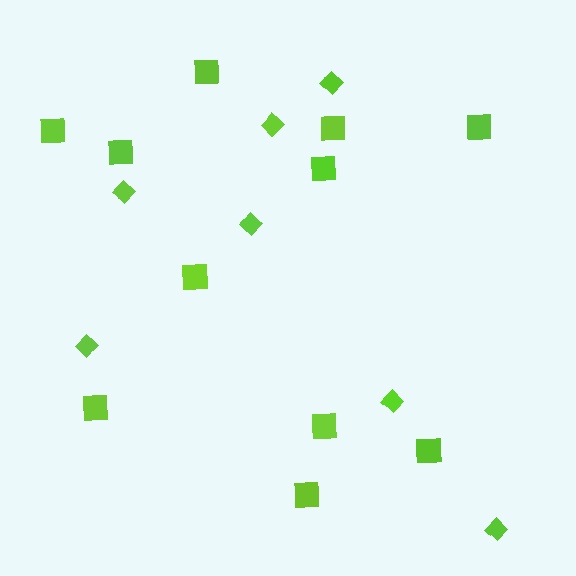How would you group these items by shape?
There are 2 groups: one group of diamonds (7) and one group of squares (11).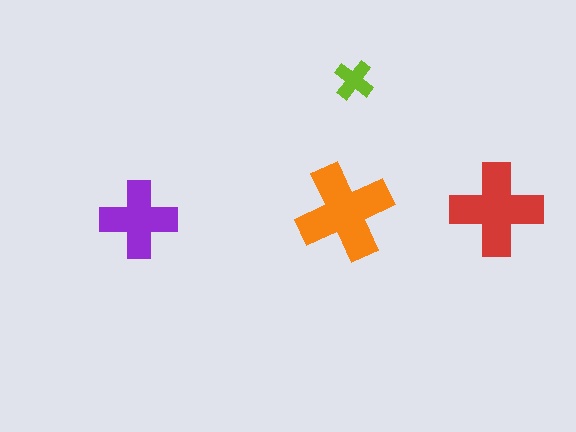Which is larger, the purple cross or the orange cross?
The orange one.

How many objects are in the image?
There are 4 objects in the image.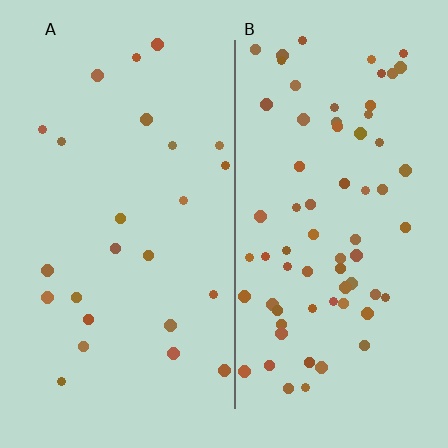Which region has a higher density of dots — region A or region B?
B (the right).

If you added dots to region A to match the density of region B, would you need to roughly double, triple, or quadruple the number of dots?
Approximately triple.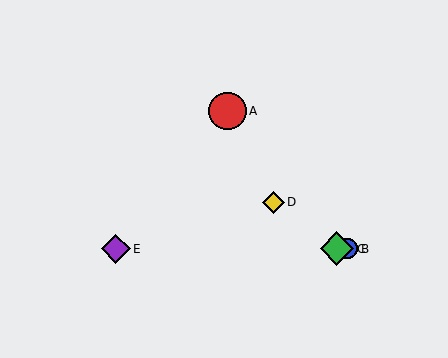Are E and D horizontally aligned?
No, E is at y≈249 and D is at y≈202.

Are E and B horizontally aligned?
Yes, both are at y≈249.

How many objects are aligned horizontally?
3 objects (B, C, E) are aligned horizontally.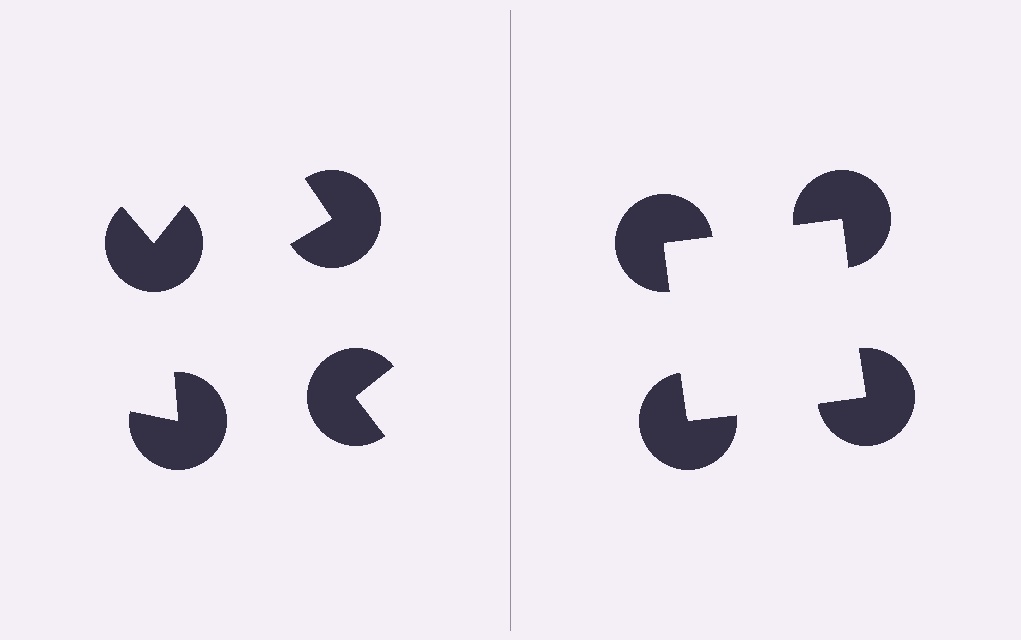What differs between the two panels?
The pac-man discs are positioned identically on both sides; only the wedge orientations differ. On the right they align to a square; on the left they are misaligned.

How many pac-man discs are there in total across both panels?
8 — 4 on each side.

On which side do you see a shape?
An illusory square appears on the right side. On the left side the wedge cuts are rotated, so no coherent shape forms.